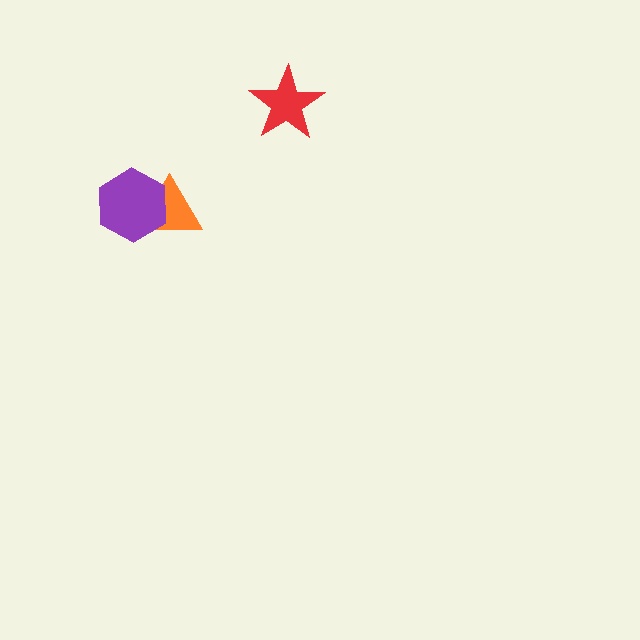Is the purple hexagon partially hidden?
No, no other shape covers it.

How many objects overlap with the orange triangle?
1 object overlaps with the orange triangle.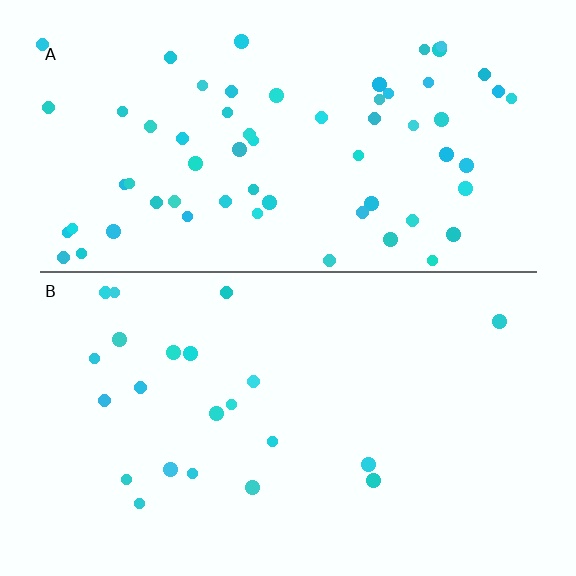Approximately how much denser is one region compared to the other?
Approximately 2.9× — region A over region B.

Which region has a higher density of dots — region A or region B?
A (the top).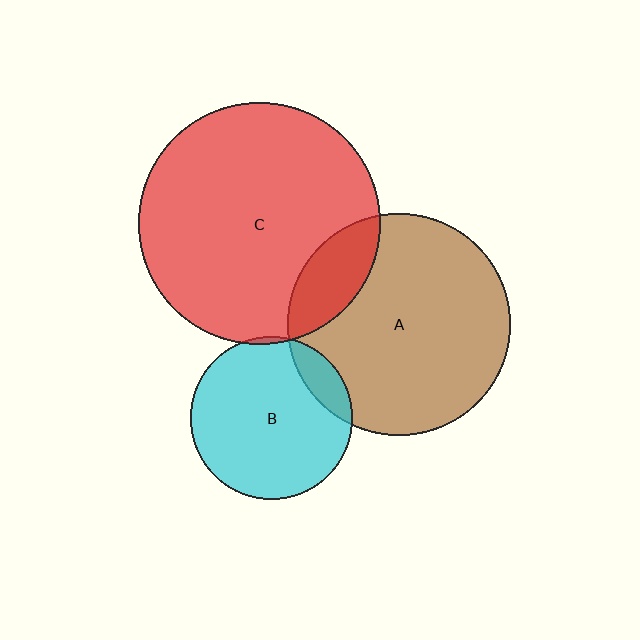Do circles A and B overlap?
Yes.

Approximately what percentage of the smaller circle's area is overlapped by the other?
Approximately 10%.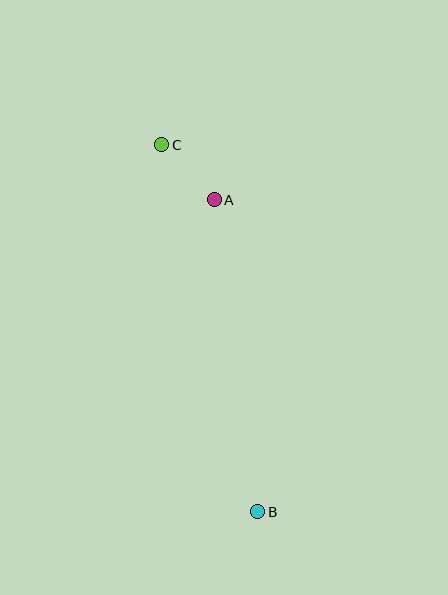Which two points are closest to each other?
Points A and C are closest to each other.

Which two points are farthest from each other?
Points B and C are farthest from each other.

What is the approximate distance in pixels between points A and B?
The distance between A and B is approximately 315 pixels.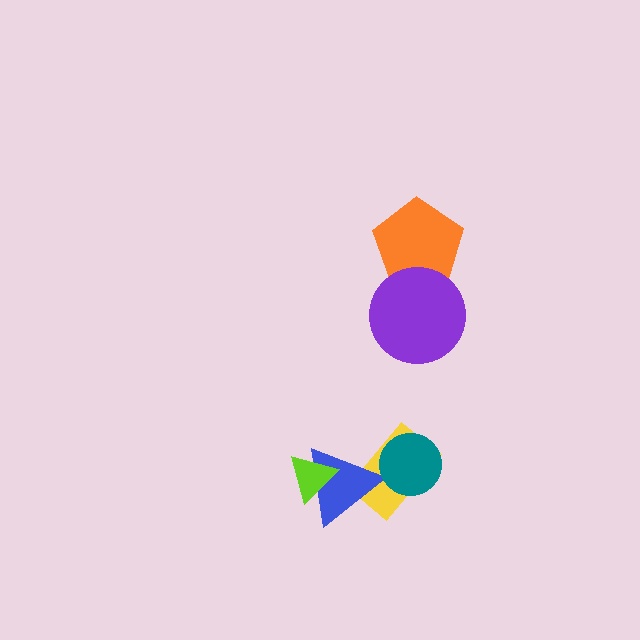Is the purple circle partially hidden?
No, no other shape covers it.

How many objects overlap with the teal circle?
1 object overlaps with the teal circle.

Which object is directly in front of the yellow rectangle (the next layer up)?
The blue triangle is directly in front of the yellow rectangle.